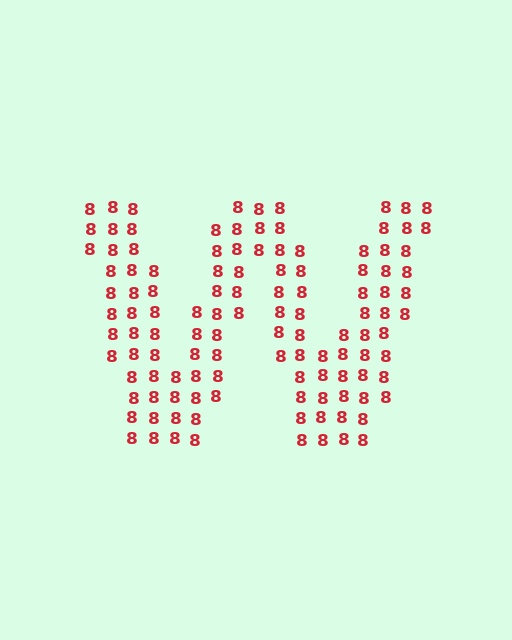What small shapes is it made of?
It is made of small digit 8's.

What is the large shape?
The large shape is the letter W.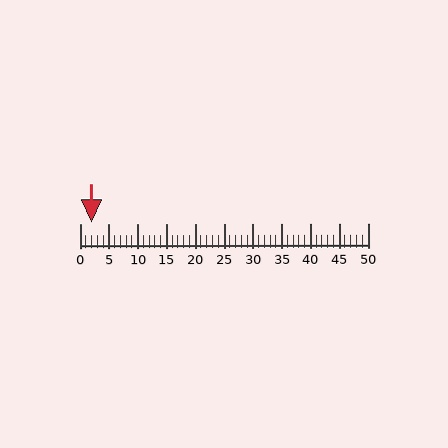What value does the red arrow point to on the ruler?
The red arrow points to approximately 2.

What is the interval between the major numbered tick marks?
The major tick marks are spaced 5 units apart.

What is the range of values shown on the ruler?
The ruler shows values from 0 to 50.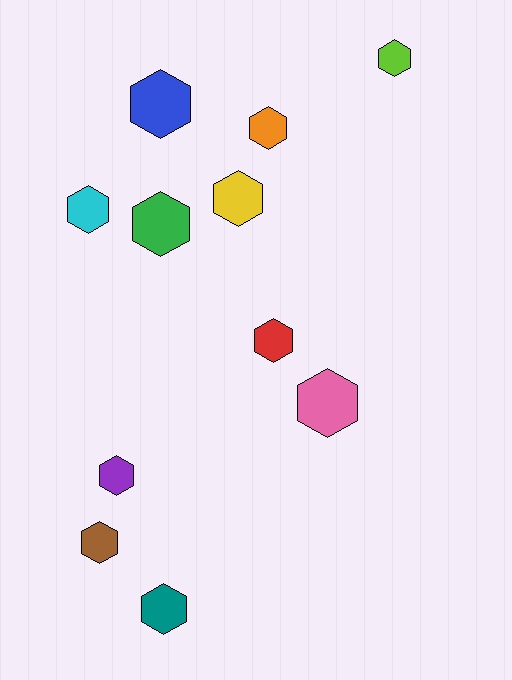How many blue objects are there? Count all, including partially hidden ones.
There is 1 blue object.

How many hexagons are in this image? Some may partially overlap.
There are 11 hexagons.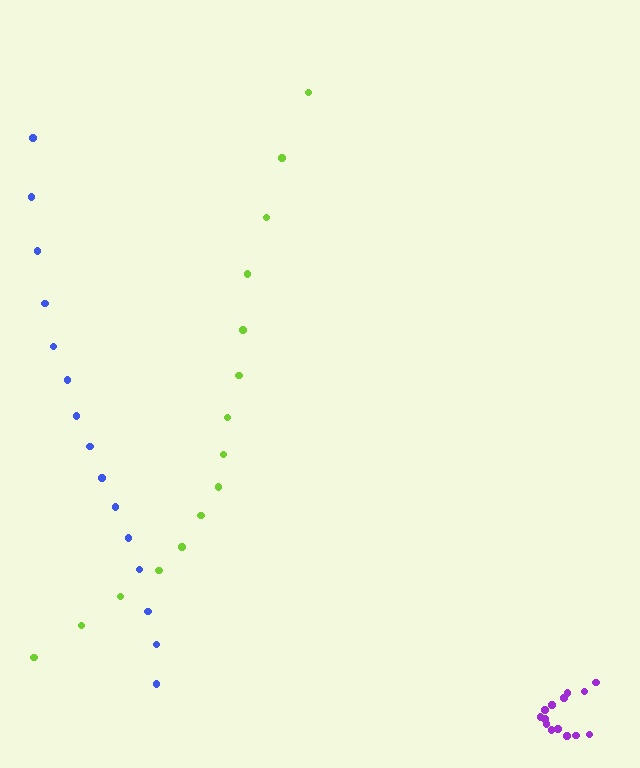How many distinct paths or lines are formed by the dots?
There are 3 distinct paths.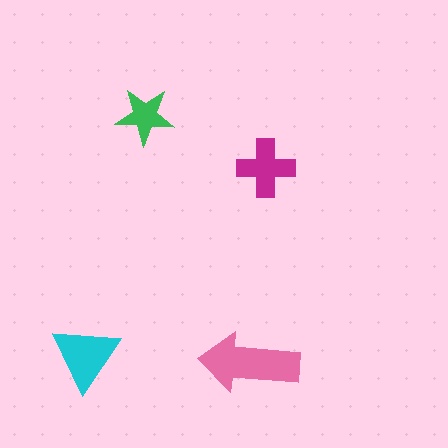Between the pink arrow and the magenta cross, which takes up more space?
The pink arrow.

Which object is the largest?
The pink arrow.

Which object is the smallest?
The green star.